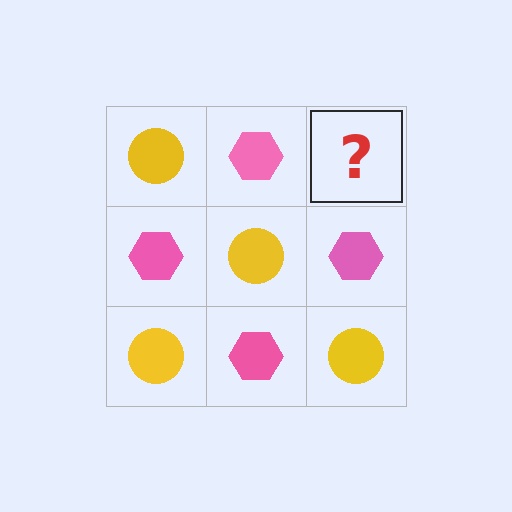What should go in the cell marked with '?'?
The missing cell should contain a yellow circle.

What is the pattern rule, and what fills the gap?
The rule is that it alternates yellow circle and pink hexagon in a checkerboard pattern. The gap should be filled with a yellow circle.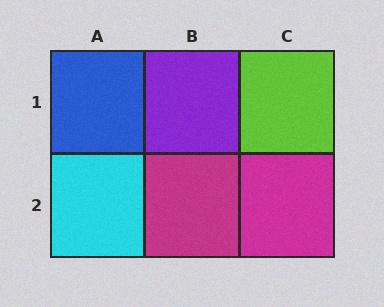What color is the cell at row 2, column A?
Cyan.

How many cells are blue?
1 cell is blue.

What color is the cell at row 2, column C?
Magenta.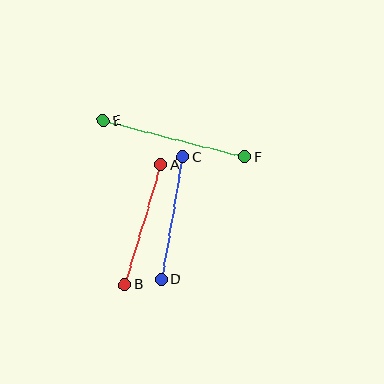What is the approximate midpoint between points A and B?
The midpoint is at approximately (143, 225) pixels.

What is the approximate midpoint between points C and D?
The midpoint is at approximately (172, 218) pixels.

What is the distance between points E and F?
The distance is approximately 146 pixels.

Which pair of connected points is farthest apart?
Points E and F are farthest apart.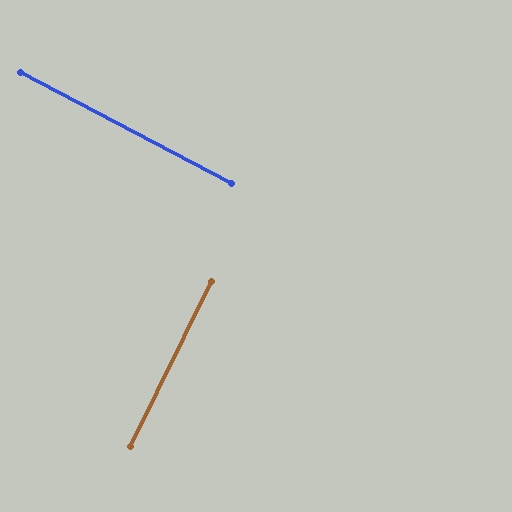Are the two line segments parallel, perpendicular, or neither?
Perpendicular — they meet at approximately 88°.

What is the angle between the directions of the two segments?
Approximately 88 degrees.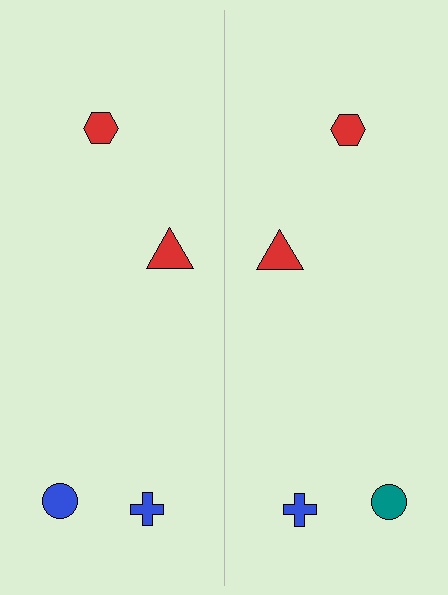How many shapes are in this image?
There are 8 shapes in this image.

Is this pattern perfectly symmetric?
No, the pattern is not perfectly symmetric. The teal circle on the right side breaks the symmetry — its mirror counterpart is blue.